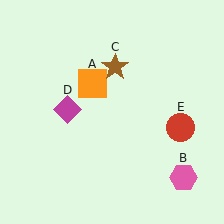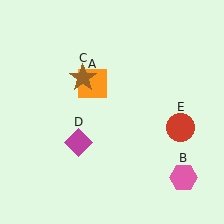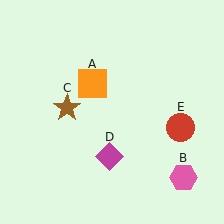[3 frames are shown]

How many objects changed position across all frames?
2 objects changed position: brown star (object C), magenta diamond (object D).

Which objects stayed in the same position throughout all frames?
Orange square (object A) and pink hexagon (object B) and red circle (object E) remained stationary.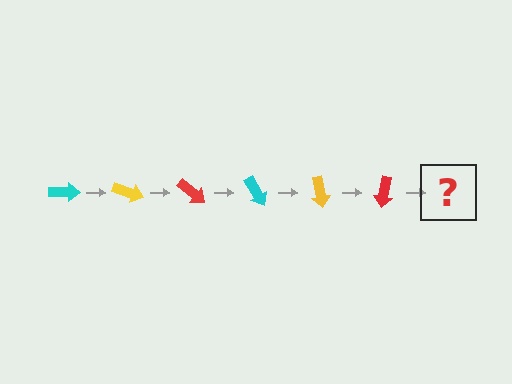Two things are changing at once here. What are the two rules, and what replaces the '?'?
The two rules are that it rotates 20 degrees each step and the color cycles through cyan, yellow, and red. The '?' should be a cyan arrow, rotated 120 degrees from the start.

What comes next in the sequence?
The next element should be a cyan arrow, rotated 120 degrees from the start.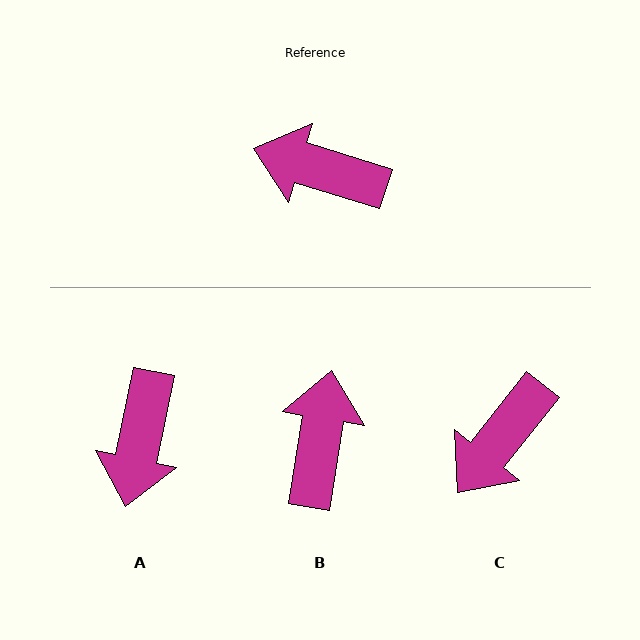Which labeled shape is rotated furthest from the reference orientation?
A, about 95 degrees away.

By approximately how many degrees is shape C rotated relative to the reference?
Approximately 69 degrees counter-clockwise.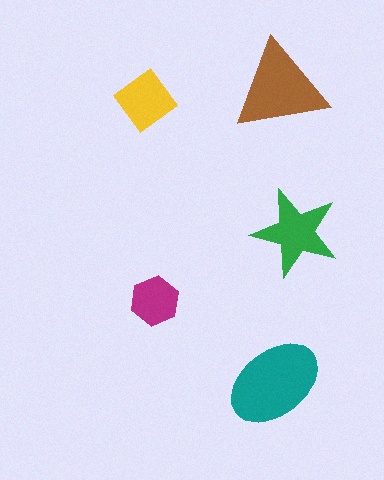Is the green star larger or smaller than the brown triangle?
Smaller.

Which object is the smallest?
The magenta hexagon.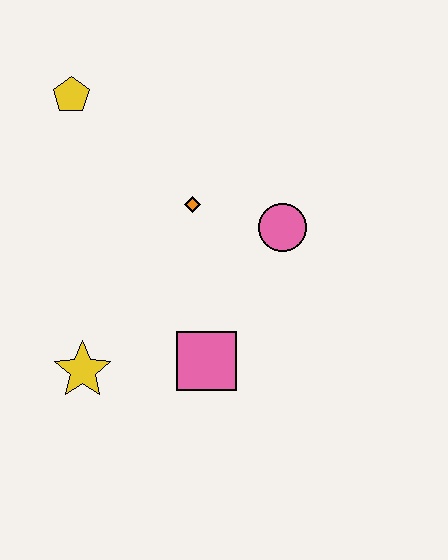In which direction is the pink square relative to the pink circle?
The pink square is below the pink circle.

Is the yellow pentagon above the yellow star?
Yes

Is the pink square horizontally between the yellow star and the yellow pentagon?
No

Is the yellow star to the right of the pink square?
No